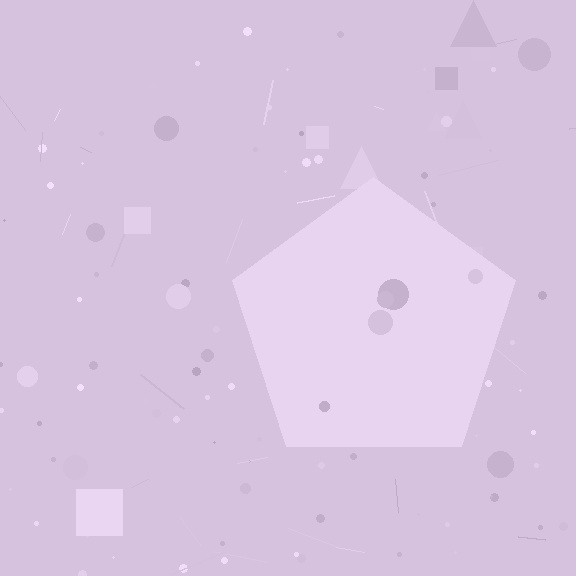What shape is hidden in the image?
A pentagon is hidden in the image.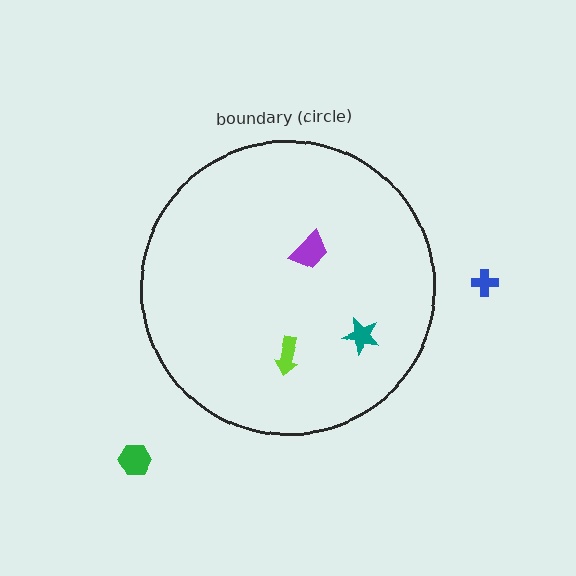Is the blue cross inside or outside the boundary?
Outside.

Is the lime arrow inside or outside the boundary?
Inside.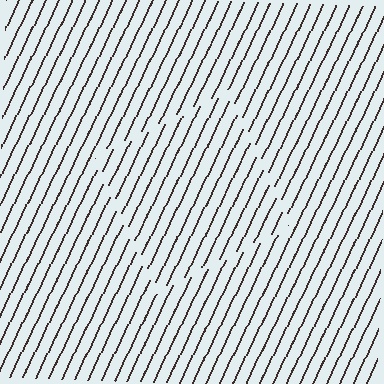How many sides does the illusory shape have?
4 sides — the line-ends trace a square.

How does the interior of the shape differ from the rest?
The interior of the shape contains the same grating, shifted by half a period — the contour is defined by the phase discontinuity where line-ends from the inner and outer gratings abut.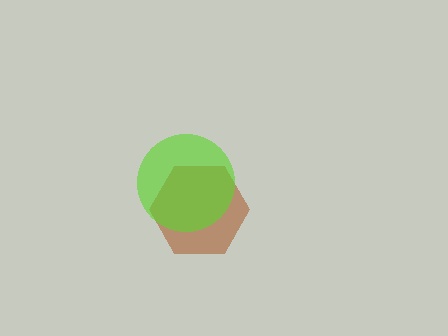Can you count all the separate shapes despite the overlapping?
Yes, there are 2 separate shapes.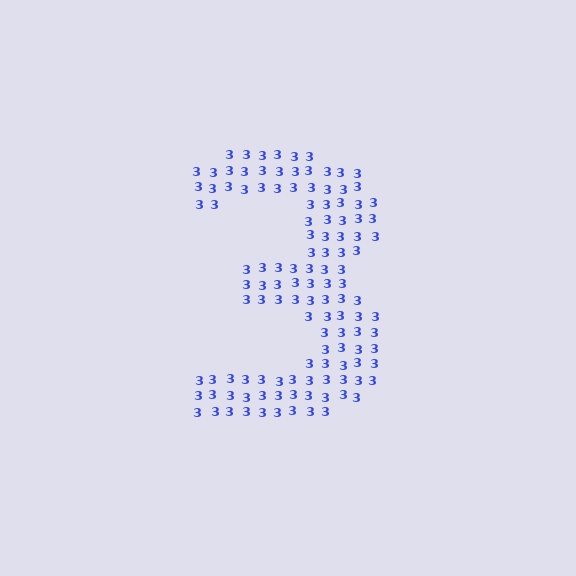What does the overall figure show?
The overall figure shows the digit 3.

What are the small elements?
The small elements are digit 3's.